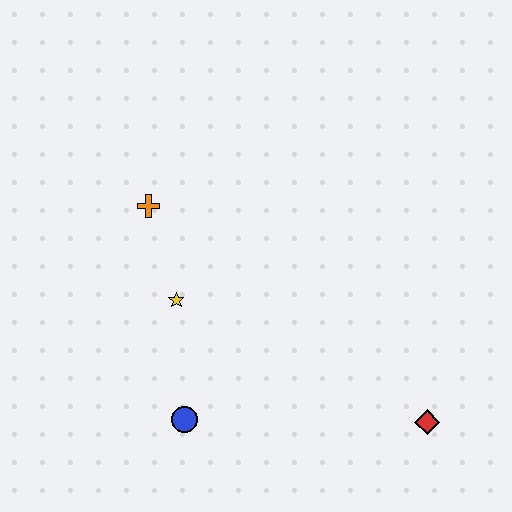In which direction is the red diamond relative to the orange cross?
The red diamond is to the right of the orange cross.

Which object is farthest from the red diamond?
The orange cross is farthest from the red diamond.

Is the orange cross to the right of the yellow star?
No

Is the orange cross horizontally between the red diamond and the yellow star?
No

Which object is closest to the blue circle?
The yellow star is closest to the blue circle.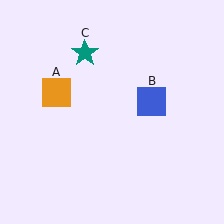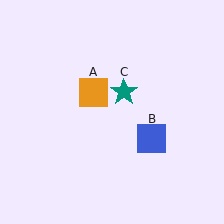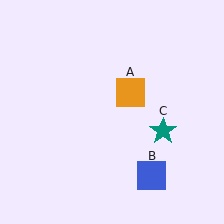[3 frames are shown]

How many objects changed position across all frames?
3 objects changed position: orange square (object A), blue square (object B), teal star (object C).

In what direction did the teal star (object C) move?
The teal star (object C) moved down and to the right.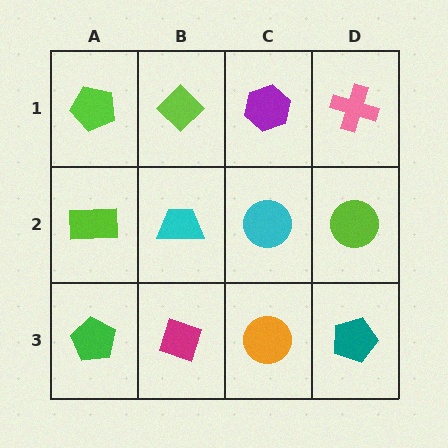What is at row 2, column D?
A lime circle.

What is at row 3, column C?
An orange circle.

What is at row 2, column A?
A lime rectangle.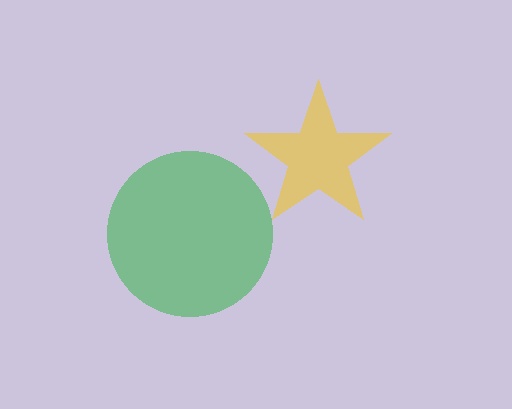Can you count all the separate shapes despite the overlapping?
Yes, there are 2 separate shapes.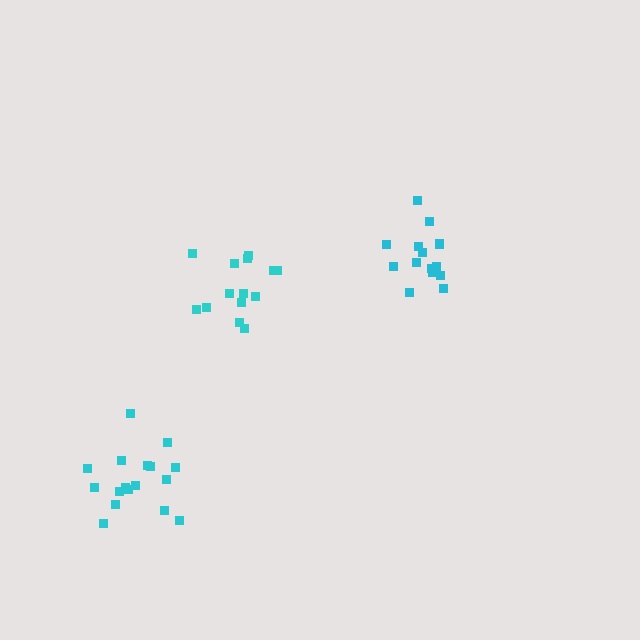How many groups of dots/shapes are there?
There are 3 groups.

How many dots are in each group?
Group 1: 17 dots, Group 2: 15 dots, Group 3: 14 dots (46 total).